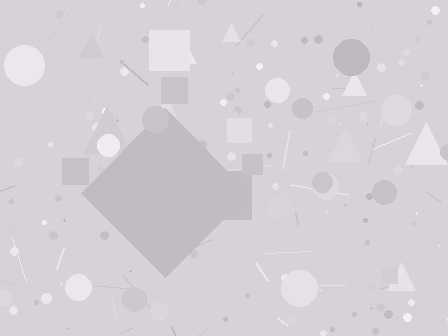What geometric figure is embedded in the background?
A diamond is embedded in the background.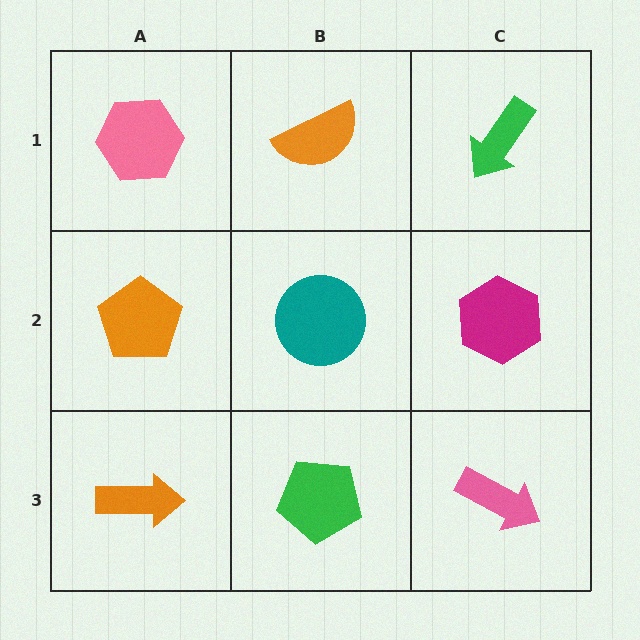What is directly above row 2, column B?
An orange semicircle.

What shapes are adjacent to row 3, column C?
A magenta hexagon (row 2, column C), a green pentagon (row 3, column B).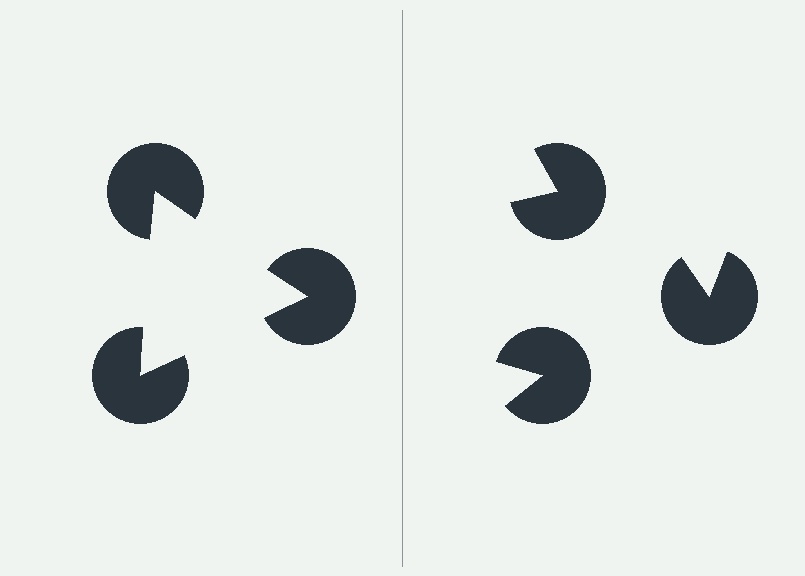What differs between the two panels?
The pac-man discs are positioned identically on both sides; only the wedge orientations differ. On the left they align to a triangle; on the right they are misaligned.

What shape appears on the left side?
An illusory triangle.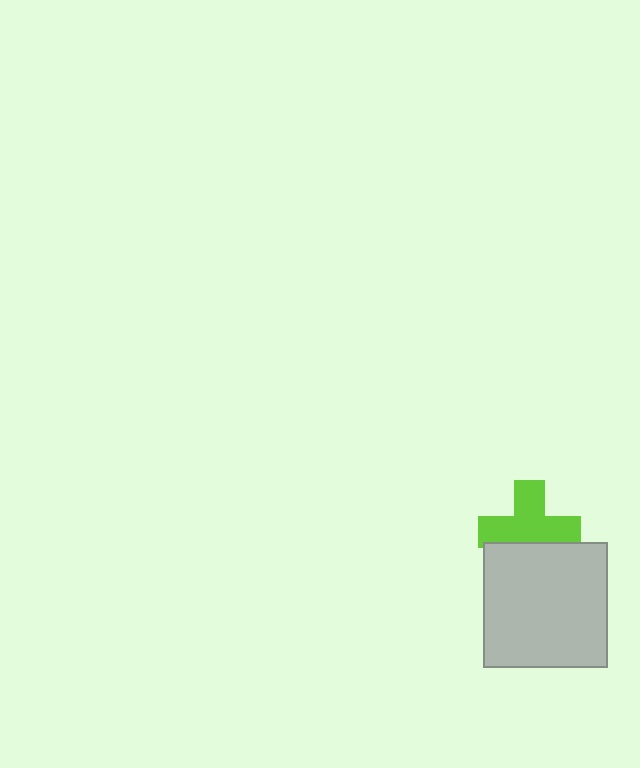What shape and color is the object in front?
The object in front is a light gray square.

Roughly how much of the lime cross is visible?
Most of it is visible (roughly 69%).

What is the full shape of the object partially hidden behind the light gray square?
The partially hidden object is a lime cross.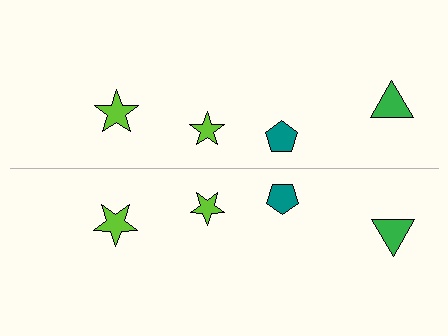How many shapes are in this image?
There are 8 shapes in this image.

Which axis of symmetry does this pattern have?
The pattern has a horizontal axis of symmetry running through the center of the image.